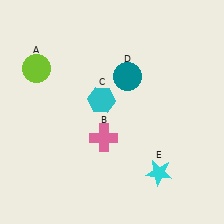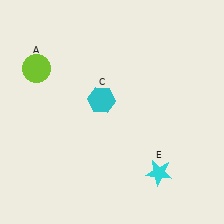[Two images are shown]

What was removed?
The teal circle (D), the pink cross (B) were removed in Image 2.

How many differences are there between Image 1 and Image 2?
There are 2 differences between the two images.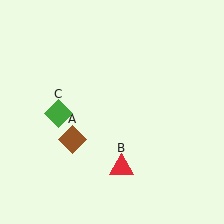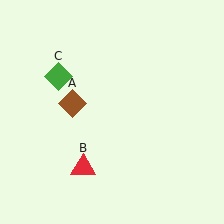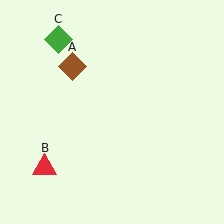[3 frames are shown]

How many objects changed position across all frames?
3 objects changed position: brown diamond (object A), red triangle (object B), green diamond (object C).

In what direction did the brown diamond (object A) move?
The brown diamond (object A) moved up.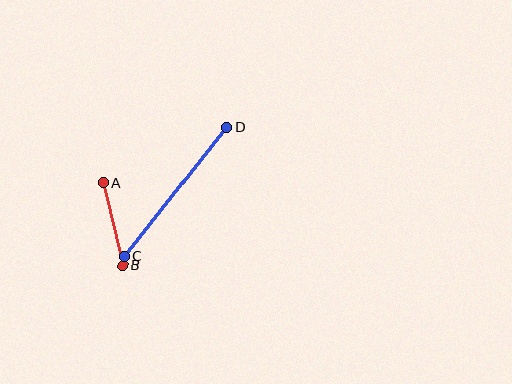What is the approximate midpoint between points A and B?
The midpoint is at approximately (113, 224) pixels.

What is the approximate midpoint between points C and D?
The midpoint is at approximately (176, 192) pixels.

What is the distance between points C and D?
The distance is approximately 166 pixels.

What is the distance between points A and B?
The distance is approximately 85 pixels.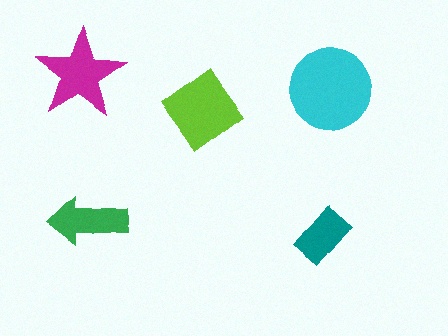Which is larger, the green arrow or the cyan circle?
The cyan circle.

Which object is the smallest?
The teal rectangle.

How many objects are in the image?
There are 5 objects in the image.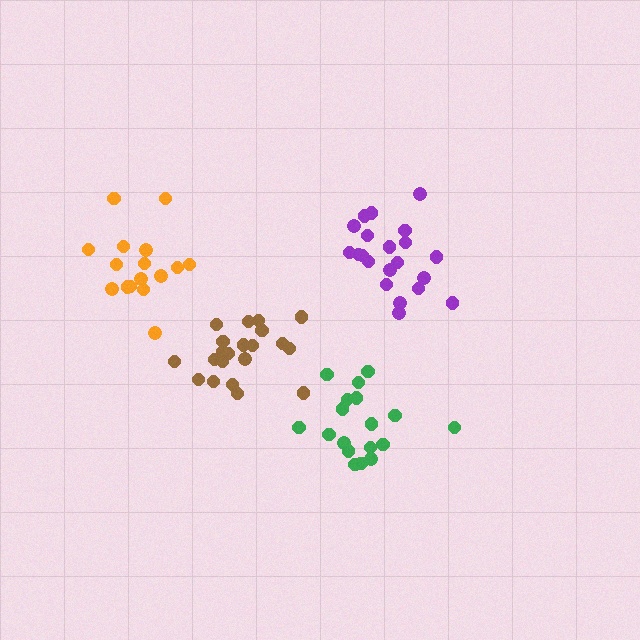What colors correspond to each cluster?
The clusters are colored: brown, purple, orange, green.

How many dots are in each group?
Group 1: 21 dots, Group 2: 21 dots, Group 3: 16 dots, Group 4: 18 dots (76 total).